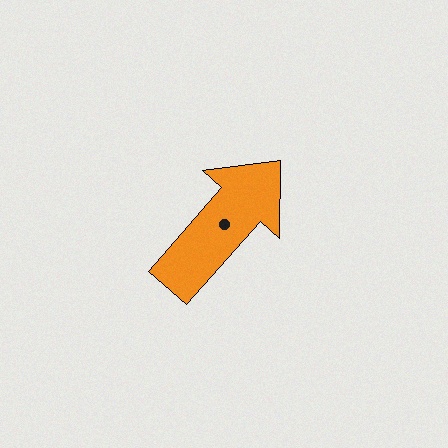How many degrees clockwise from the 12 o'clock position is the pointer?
Approximately 41 degrees.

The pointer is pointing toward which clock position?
Roughly 1 o'clock.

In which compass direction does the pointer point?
Northeast.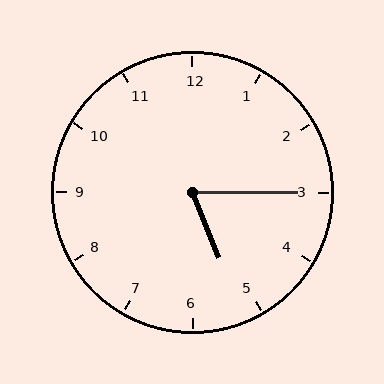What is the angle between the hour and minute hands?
Approximately 68 degrees.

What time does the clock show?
5:15.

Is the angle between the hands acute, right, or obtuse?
It is acute.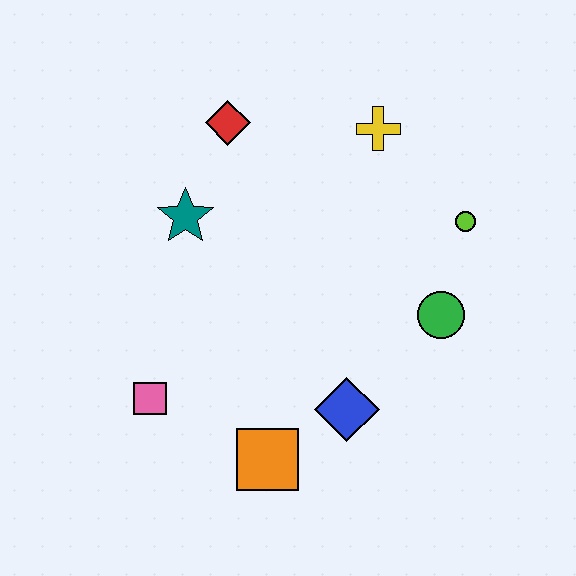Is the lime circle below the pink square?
No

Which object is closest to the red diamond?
The teal star is closest to the red diamond.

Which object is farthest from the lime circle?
The pink square is farthest from the lime circle.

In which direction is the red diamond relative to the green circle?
The red diamond is to the left of the green circle.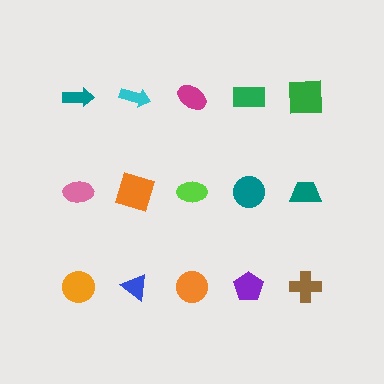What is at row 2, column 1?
A pink ellipse.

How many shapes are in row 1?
5 shapes.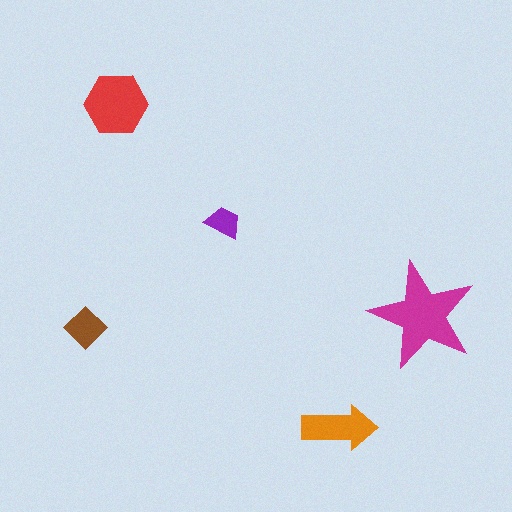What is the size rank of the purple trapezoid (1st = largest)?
5th.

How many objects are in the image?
There are 5 objects in the image.